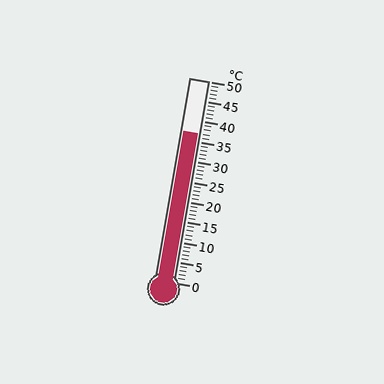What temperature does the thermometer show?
The thermometer shows approximately 37°C.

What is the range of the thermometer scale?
The thermometer scale ranges from 0°C to 50°C.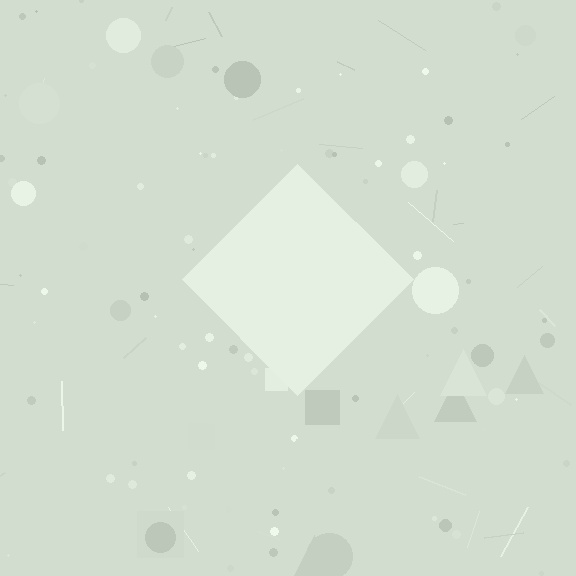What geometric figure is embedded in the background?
A diamond is embedded in the background.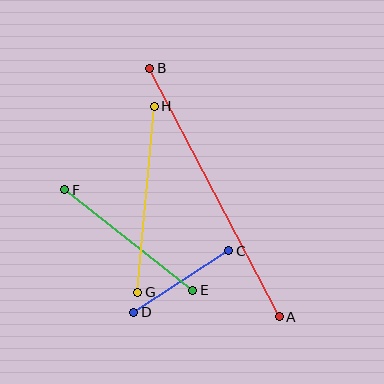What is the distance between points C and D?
The distance is approximately 113 pixels.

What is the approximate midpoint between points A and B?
The midpoint is at approximately (215, 193) pixels.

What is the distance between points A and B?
The distance is approximately 280 pixels.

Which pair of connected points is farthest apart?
Points A and B are farthest apart.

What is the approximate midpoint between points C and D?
The midpoint is at approximately (181, 282) pixels.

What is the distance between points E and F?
The distance is approximately 163 pixels.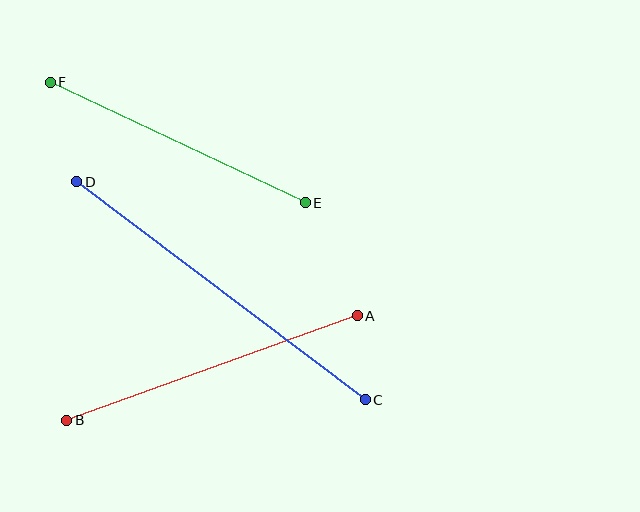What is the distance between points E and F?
The distance is approximately 282 pixels.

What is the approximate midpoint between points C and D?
The midpoint is at approximately (221, 291) pixels.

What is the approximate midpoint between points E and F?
The midpoint is at approximately (178, 143) pixels.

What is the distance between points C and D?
The distance is approximately 361 pixels.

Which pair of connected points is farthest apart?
Points C and D are farthest apart.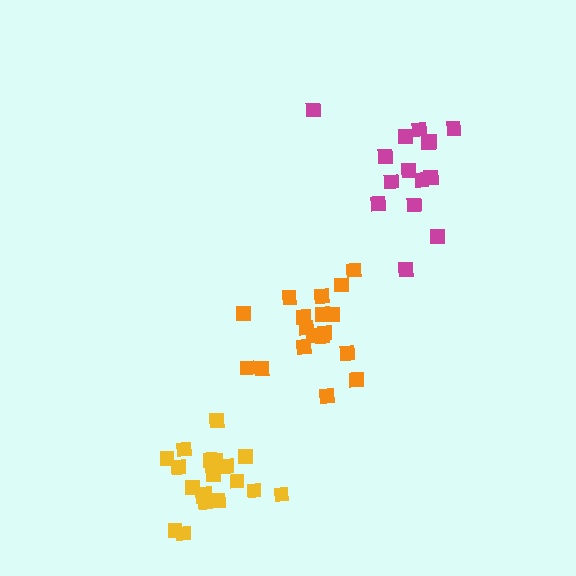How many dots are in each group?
Group 1: 18 dots, Group 2: 15 dots, Group 3: 20 dots (53 total).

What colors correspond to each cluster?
The clusters are colored: orange, magenta, yellow.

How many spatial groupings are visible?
There are 3 spatial groupings.